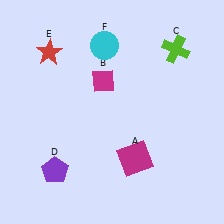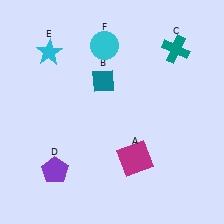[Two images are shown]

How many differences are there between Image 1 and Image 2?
There are 3 differences between the two images.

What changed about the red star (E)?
In Image 1, E is red. In Image 2, it changed to cyan.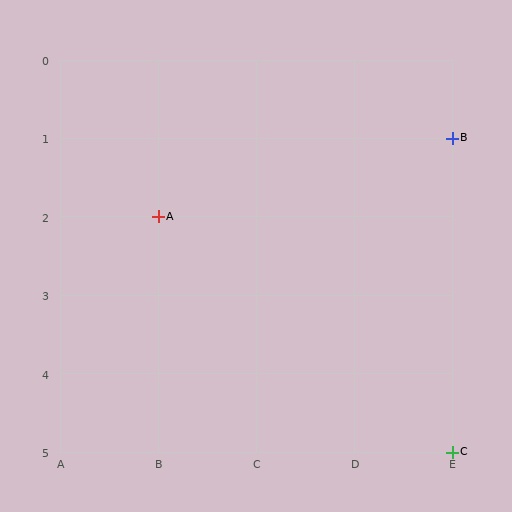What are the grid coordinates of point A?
Point A is at grid coordinates (B, 2).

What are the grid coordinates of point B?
Point B is at grid coordinates (E, 1).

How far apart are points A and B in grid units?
Points A and B are 3 columns and 1 row apart (about 3.2 grid units diagonally).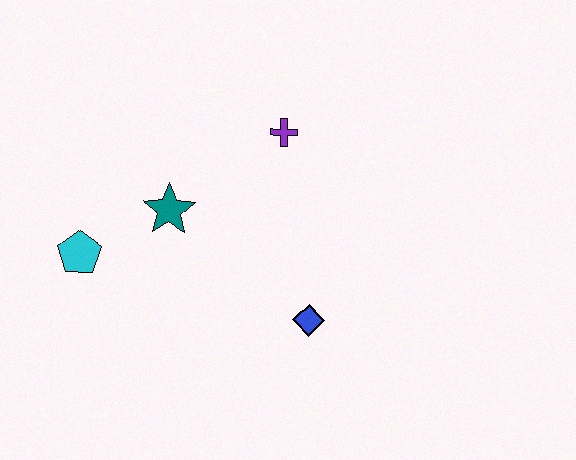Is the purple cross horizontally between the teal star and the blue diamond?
Yes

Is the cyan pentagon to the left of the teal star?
Yes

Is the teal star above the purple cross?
No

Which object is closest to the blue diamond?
The teal star is closest to the blue diamond.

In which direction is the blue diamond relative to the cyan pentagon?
The blue diamond is to the right of the cyan pentagon.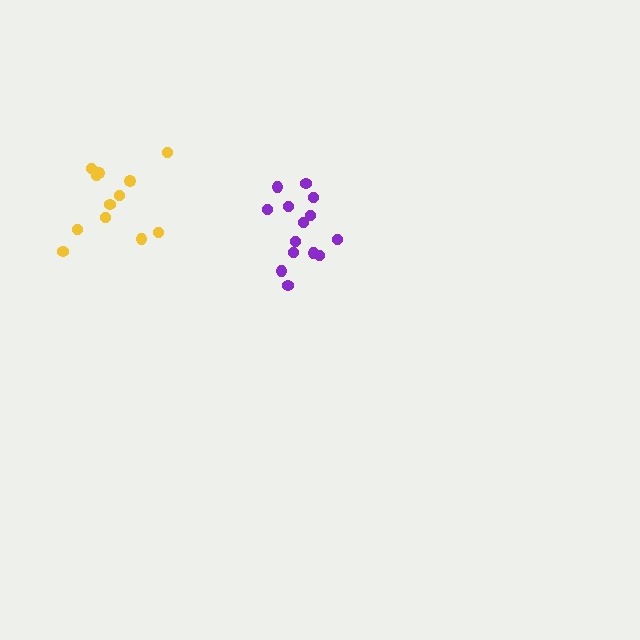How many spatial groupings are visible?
There are 2 spatial groupings.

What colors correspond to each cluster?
The clusters are colored: purple, yellow.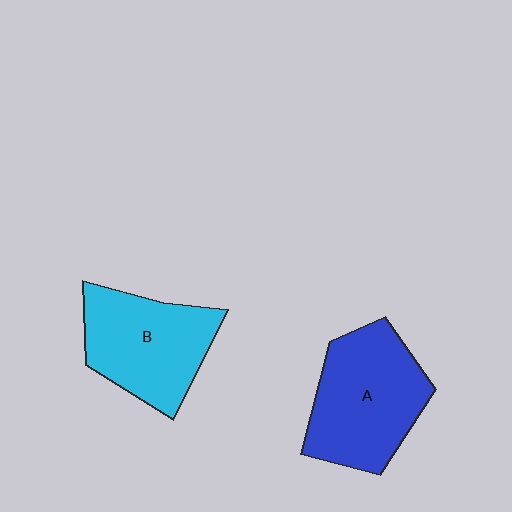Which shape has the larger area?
Shape A (blue).